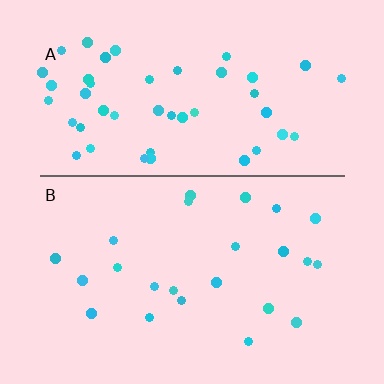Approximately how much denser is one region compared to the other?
Approximately 2.0× — region A over region B.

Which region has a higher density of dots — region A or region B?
A (the top).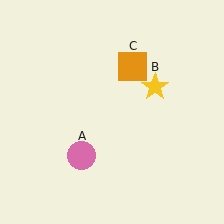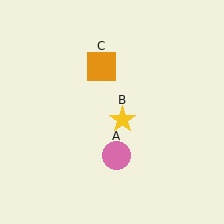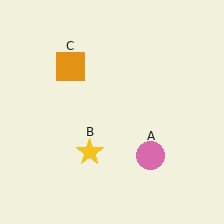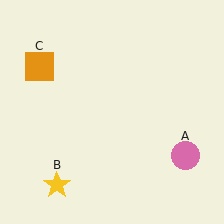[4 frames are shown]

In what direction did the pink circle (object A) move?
The pink circle (object A) moved right.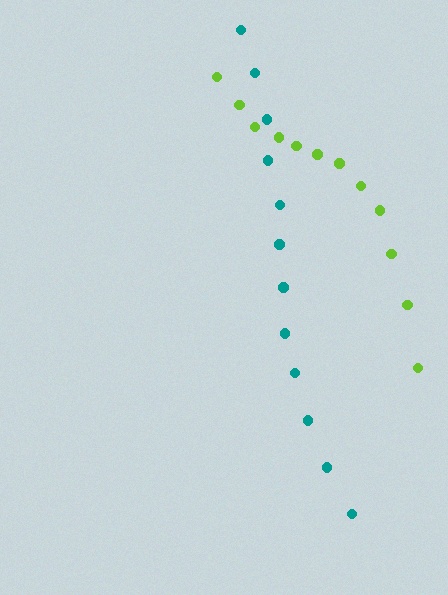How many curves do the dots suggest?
There are 2 distinct paths.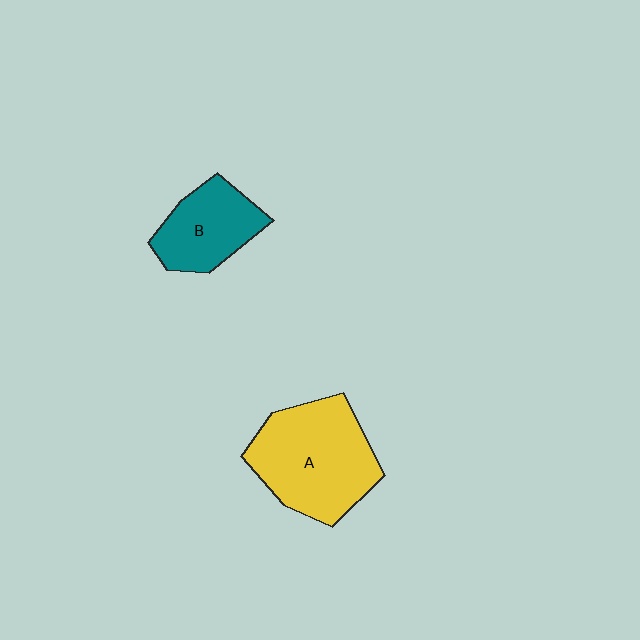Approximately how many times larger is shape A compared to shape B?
Approximately 1.6 times.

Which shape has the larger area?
Shape A (yellow).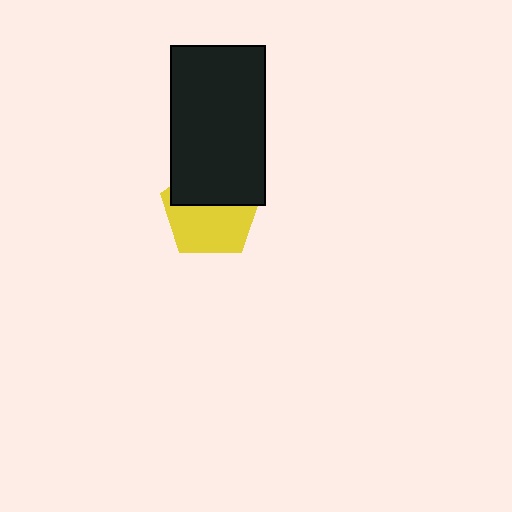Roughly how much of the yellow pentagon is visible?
About half of it is visible (roughly 57%).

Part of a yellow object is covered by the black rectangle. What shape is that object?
It is a pentagon.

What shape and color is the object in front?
The object in front is a black rectangle.